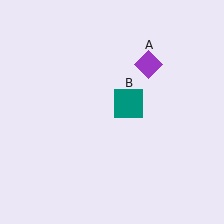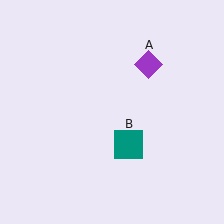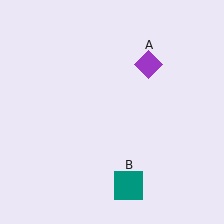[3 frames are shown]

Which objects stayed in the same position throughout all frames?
Purple diamond (object A) remained stationary.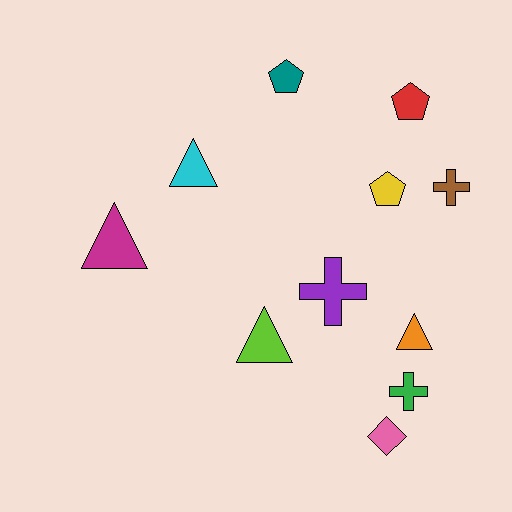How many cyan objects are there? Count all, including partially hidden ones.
There is 1 cyan object.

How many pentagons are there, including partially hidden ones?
There are 3 pentagons.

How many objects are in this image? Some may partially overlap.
There are 11 objects.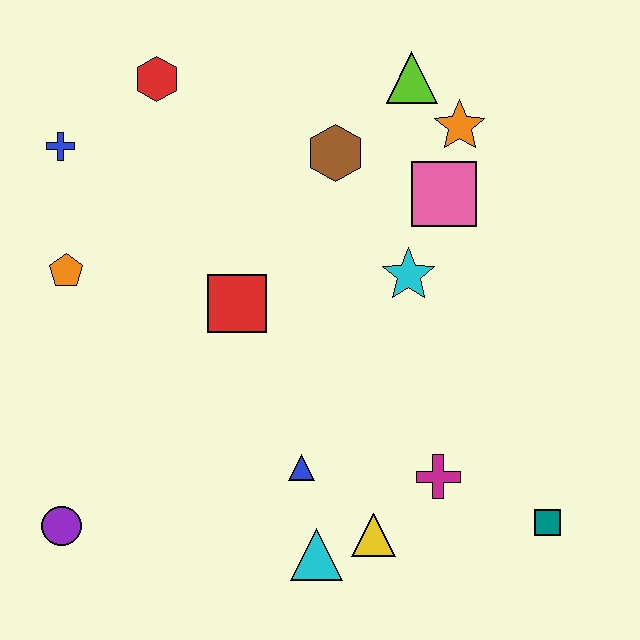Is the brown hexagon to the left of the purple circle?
No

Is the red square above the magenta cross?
Yes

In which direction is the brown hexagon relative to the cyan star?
The brown hexagon is above the cyan star.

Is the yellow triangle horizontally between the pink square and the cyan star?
No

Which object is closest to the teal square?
The magenta cross is closest to the teal square.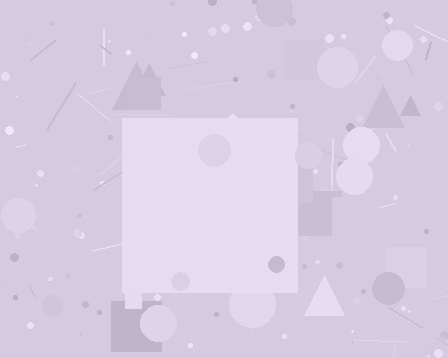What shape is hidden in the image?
A square is hidden in the image.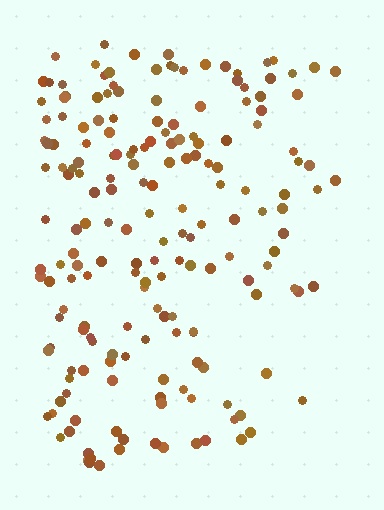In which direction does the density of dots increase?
From right to left, with the left side densest.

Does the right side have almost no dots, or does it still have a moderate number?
Still a moderate number, just noticeably fewer than the left.